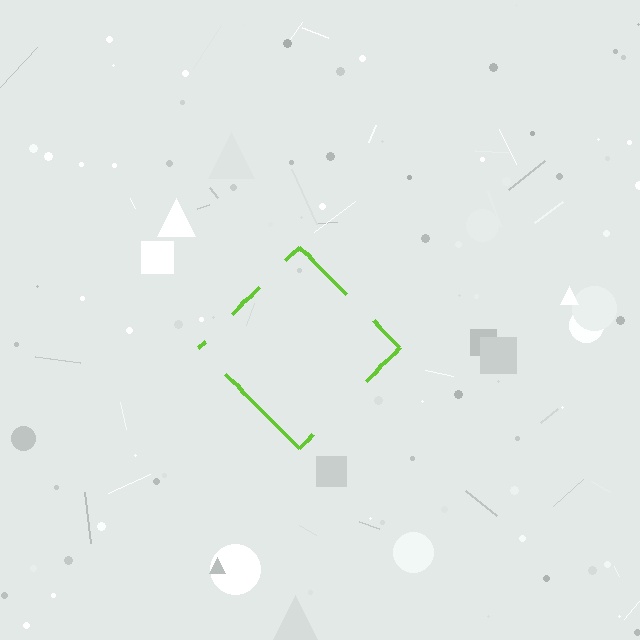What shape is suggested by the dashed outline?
The dashed outline suggests a diamond.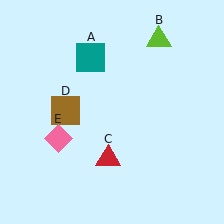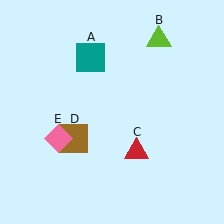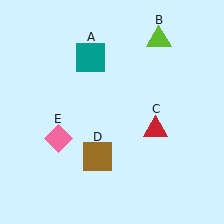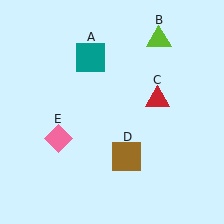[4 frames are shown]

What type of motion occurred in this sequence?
The red triangle (object C), brown square (object D) rotated counterclockwise around the center of the scene.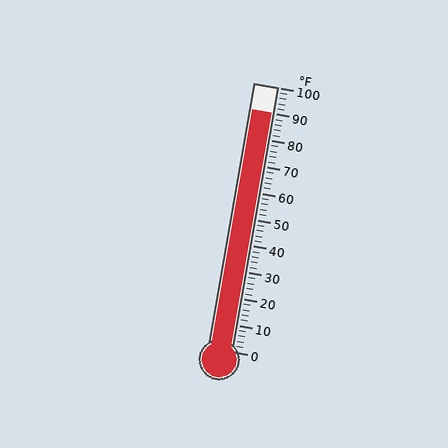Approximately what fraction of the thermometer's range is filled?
The thermometer is filled to approximately 90% of its range.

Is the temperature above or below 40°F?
The temperature is above 40°F.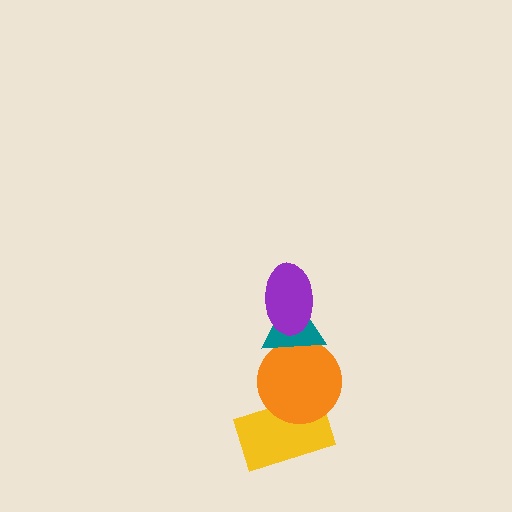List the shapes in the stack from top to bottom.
From top to bottom: the purple ellipse, the teal triangle, the orange circle, the yellow rectangle.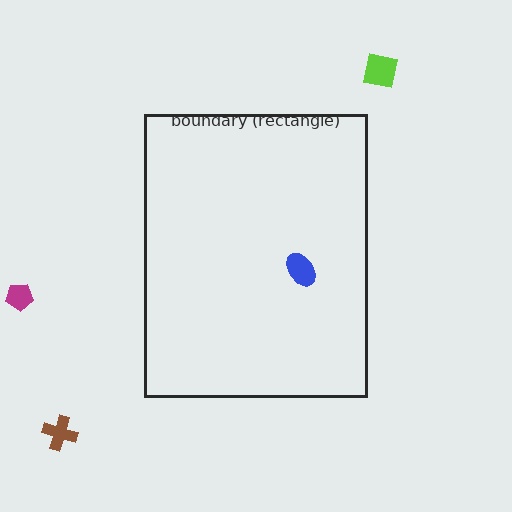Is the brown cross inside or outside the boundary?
Outside.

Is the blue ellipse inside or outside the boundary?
Inside.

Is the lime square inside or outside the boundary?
Outside.